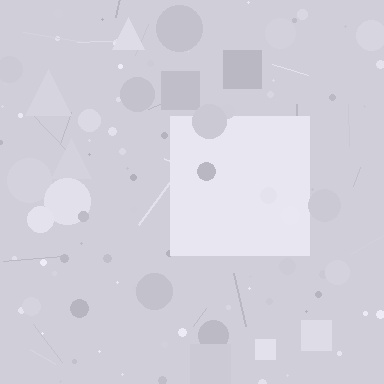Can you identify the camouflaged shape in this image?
The camouflaged shape is a square.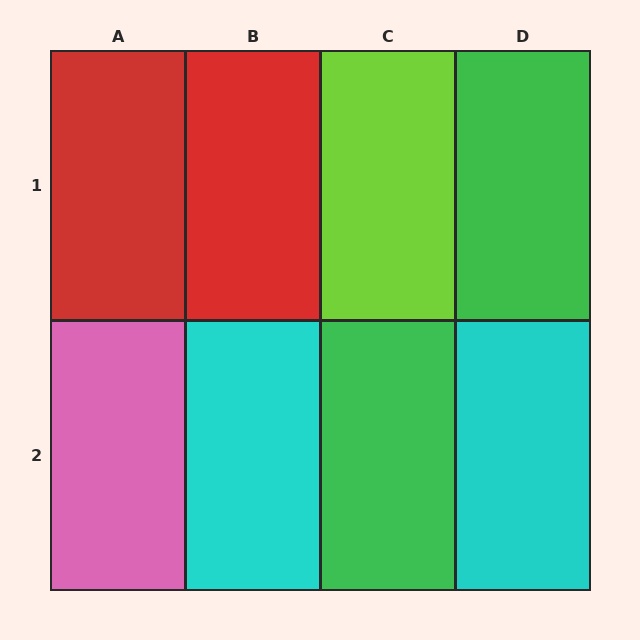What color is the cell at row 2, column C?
Green.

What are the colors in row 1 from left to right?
Red, red, lime, green.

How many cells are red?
2 cells are red.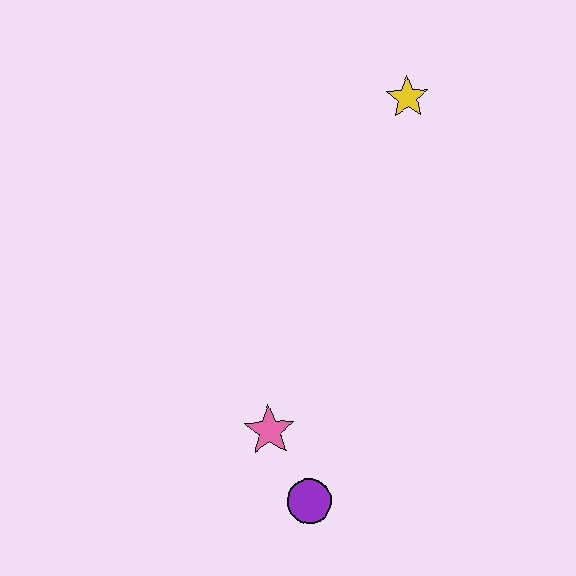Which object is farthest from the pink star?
The yellow star is farthest from the pink star.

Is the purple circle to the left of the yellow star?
Yes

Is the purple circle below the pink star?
Yes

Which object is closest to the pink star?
The purple circle is closest to the pink star.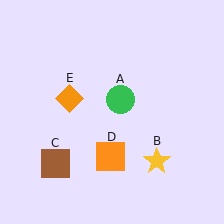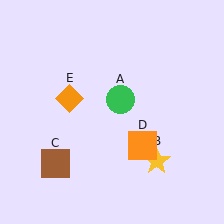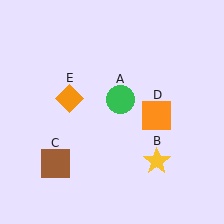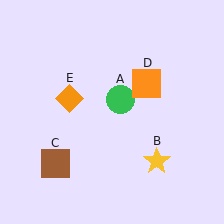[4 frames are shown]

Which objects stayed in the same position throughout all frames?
Green circle (object A) and yellow star (object B) and brown square (object C) and orange diamond (object E) remained stationary.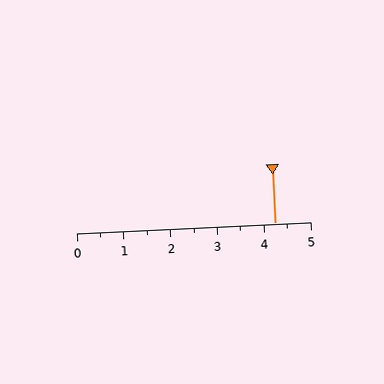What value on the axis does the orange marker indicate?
The marker indicates approximately 4.2.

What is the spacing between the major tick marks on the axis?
The major ticks are spaced 1 apart.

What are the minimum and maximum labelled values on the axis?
The axis runs from 0 to 5.